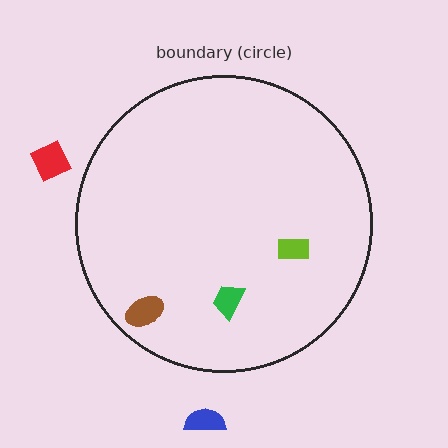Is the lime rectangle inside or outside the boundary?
Inside.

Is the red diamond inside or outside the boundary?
Outside.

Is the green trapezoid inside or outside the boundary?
Inside.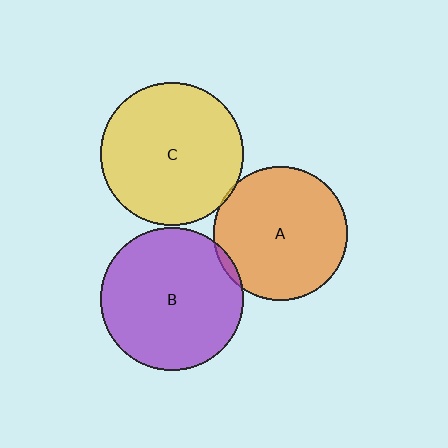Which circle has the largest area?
Circle B (purple).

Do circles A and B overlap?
Yes.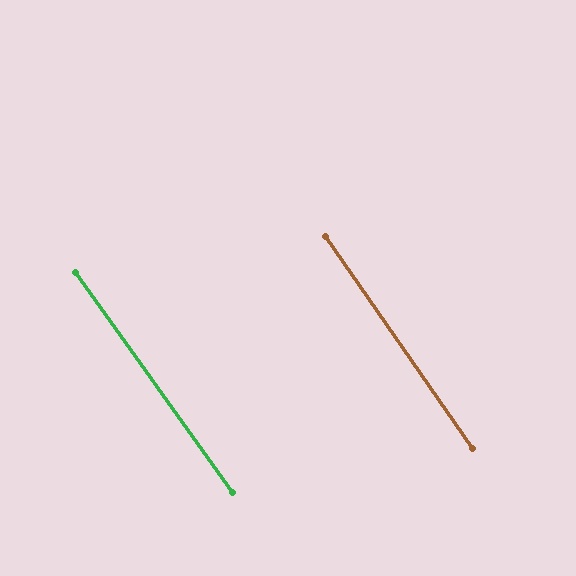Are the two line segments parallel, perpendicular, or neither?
Parallel — their directions differ by only 0.8°.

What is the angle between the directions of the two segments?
Approximately 1 degree.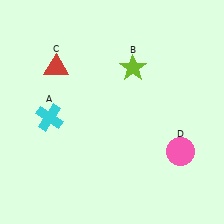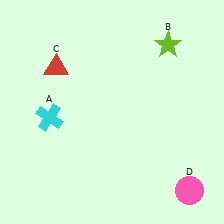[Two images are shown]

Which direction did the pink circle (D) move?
The pink circle (D) moved down.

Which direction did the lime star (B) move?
The lime star (B) moved right.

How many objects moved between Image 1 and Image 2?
2 objects moved between the two images.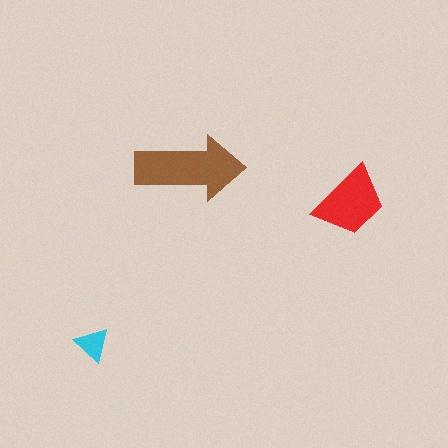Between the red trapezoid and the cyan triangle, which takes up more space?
The red trapezoid.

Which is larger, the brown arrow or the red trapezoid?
The brown arrow.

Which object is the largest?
The brown arrow.